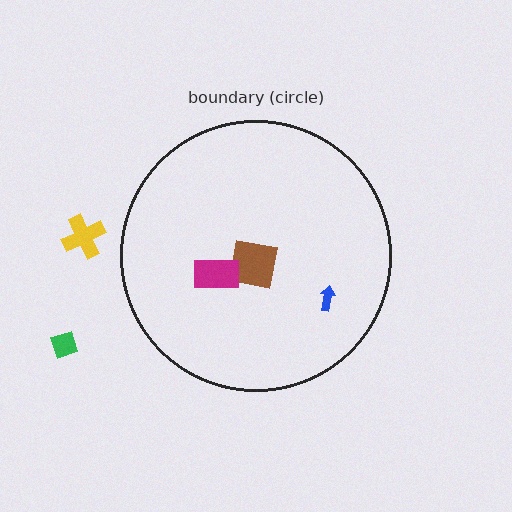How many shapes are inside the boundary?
3 inside, 2 outside.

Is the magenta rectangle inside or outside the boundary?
Inside.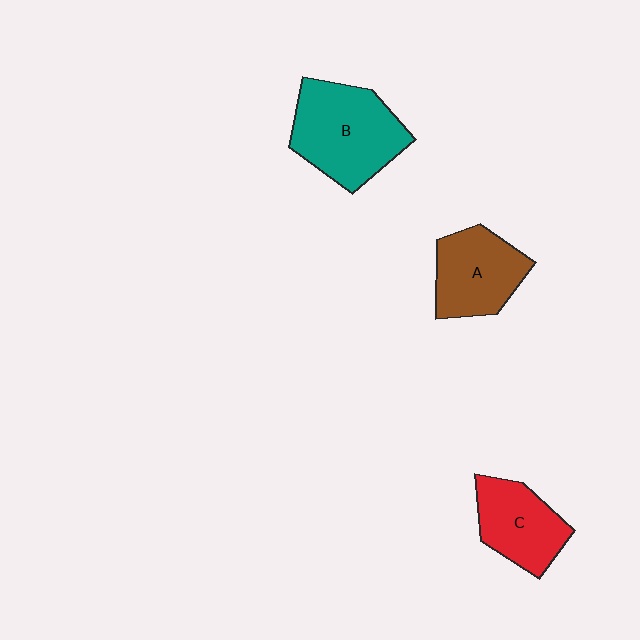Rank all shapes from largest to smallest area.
From largest to smallest: B (teal), A (brown), C (red).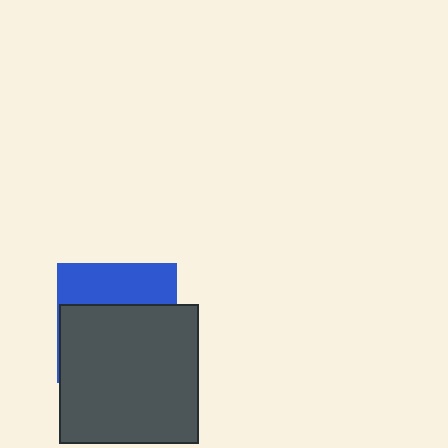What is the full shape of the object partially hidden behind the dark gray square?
The partially hidden object is a blue square.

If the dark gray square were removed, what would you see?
You would see the complete blue square.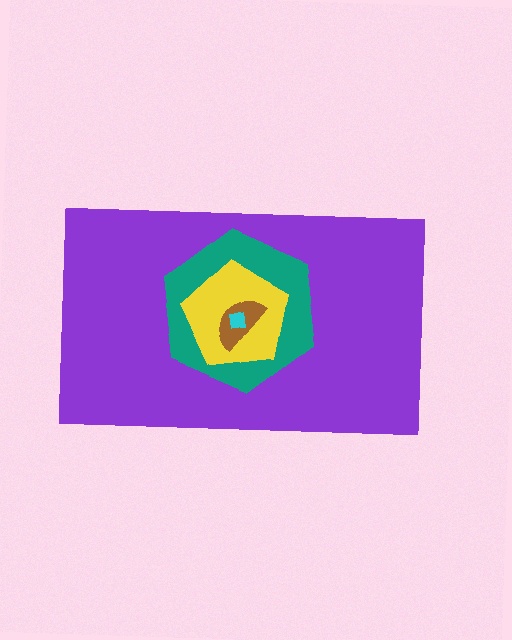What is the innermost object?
The cyan square.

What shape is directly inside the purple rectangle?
The teal hexagon.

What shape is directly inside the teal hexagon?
The yellow pentagon.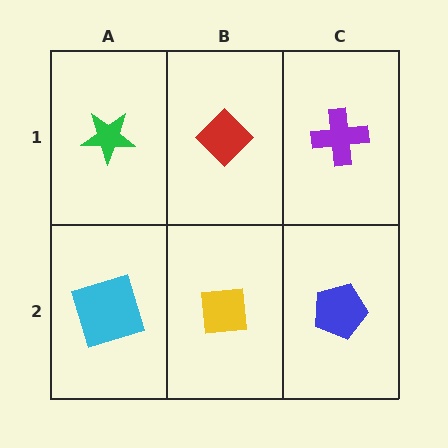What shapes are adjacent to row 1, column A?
A cyan square (row 2, column A), a red diamond (row 1, column B).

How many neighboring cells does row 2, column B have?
3.